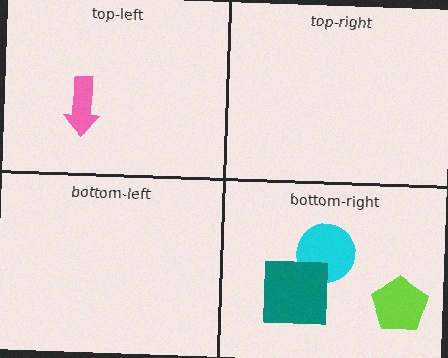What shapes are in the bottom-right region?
The cyan circle, the teal square, the lime pentagon.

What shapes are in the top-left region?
The pink arrow.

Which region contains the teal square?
The bottom-right region.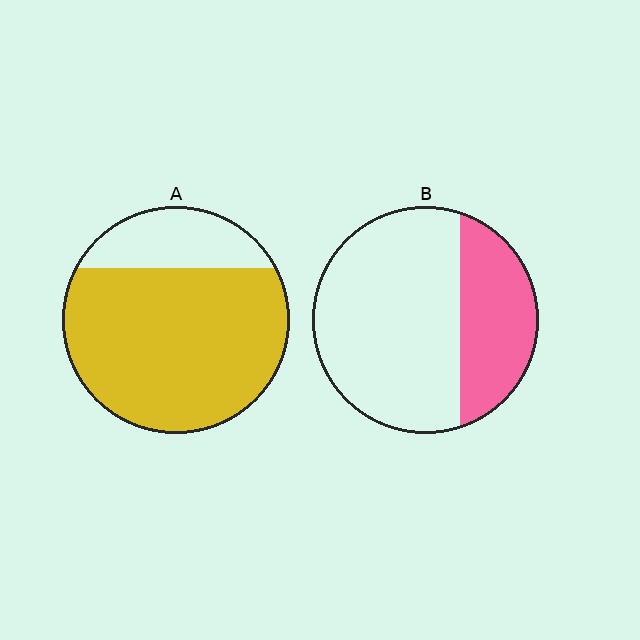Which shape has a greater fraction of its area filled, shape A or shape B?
Shape A.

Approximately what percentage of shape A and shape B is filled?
A is approximately 80% and B is approximately 30%.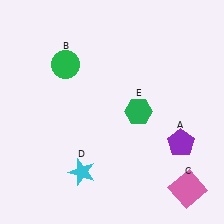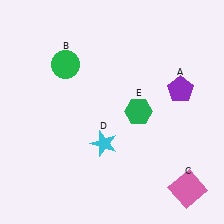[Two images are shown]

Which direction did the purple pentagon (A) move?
The purple pentagon (A) moved up.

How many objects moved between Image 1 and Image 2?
2 objects moved between the two images.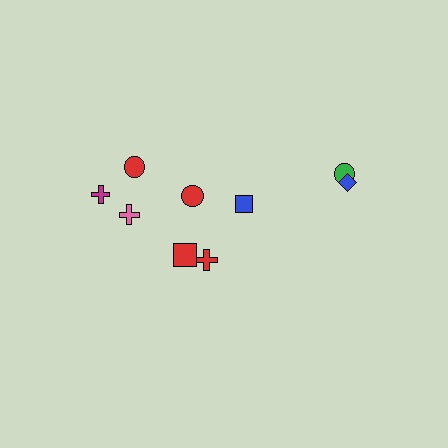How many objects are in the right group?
There are 3 objects.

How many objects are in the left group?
There are 6 objects.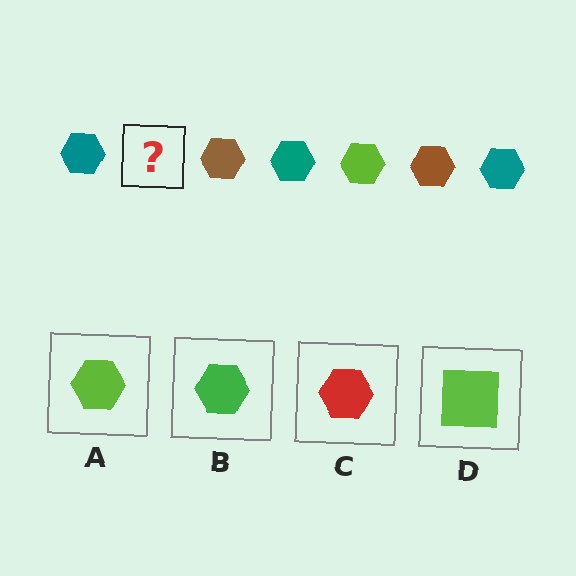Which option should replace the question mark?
Option A.